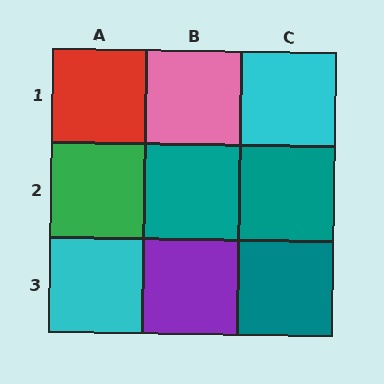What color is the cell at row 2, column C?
Teal.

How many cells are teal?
3 cells are teal.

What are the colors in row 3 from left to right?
Cyan, purple, teal.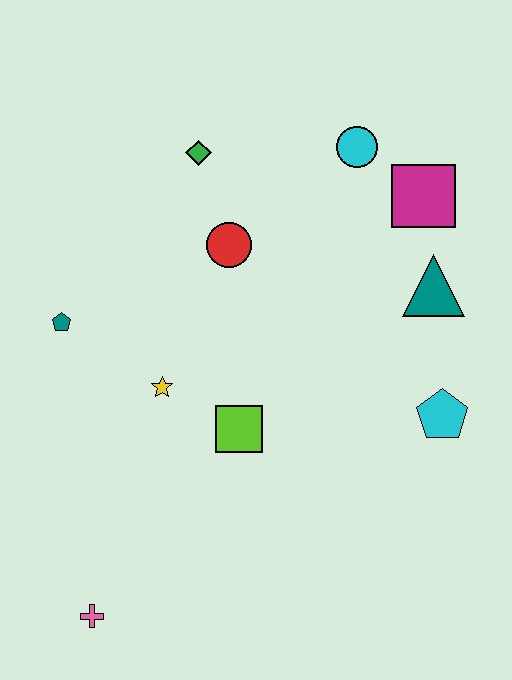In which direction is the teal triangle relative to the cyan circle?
The teal triangle is below the cyan circle.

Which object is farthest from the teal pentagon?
The cyan pentagon is farthest from the teal pentagon.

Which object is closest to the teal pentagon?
The yellow star is closest to the teal pentagon.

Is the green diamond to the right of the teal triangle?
No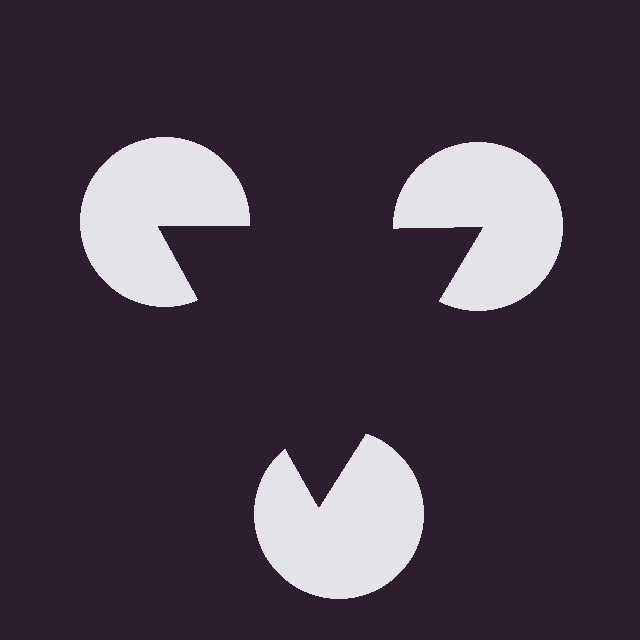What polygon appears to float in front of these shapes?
An illusory triangle — its edges are inferred from the aligned wedge cuts in the pac-man discs, not physically drawn.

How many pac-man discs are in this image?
There are 3 — one at each vertex of the illusory triangle.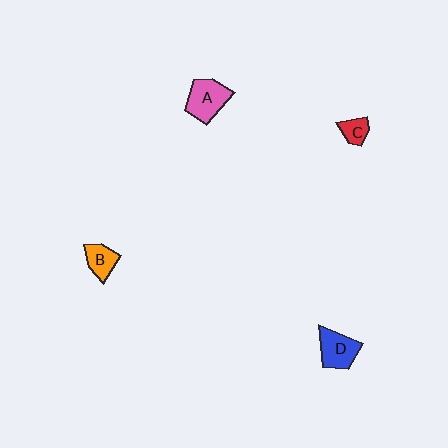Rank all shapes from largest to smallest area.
From largest to smallest: A (pink), D (blue), B (orange), C (red).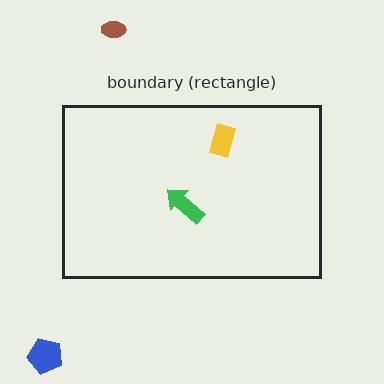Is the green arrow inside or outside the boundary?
Inside.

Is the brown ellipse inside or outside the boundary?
Outside.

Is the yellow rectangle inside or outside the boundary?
Inside.